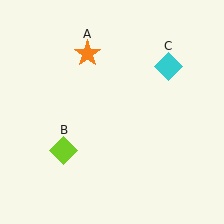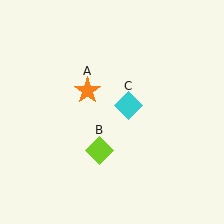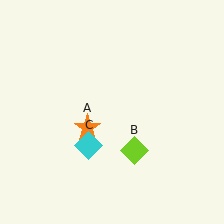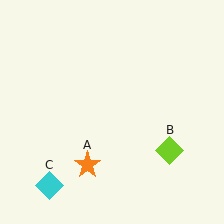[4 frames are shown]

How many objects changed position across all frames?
3 objects changed position: orange star (object A), lime diamond (object B), cyan diamond (object C).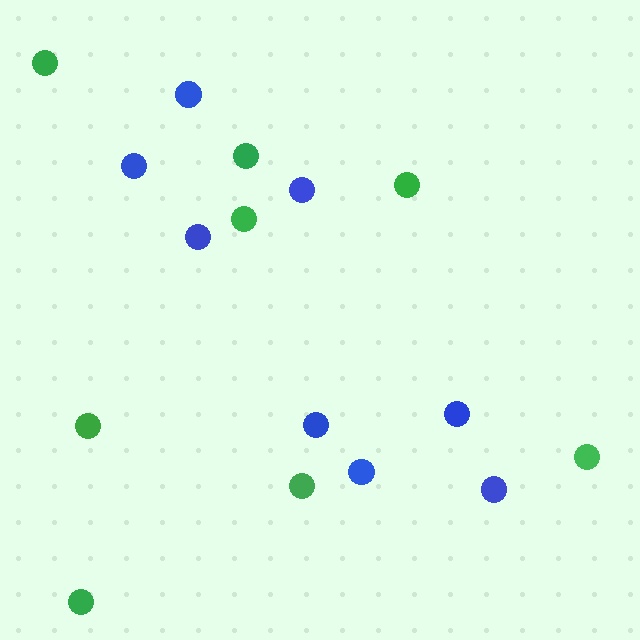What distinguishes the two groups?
There are 2 groups: one group of green circles (8) and one group of blue circles (8).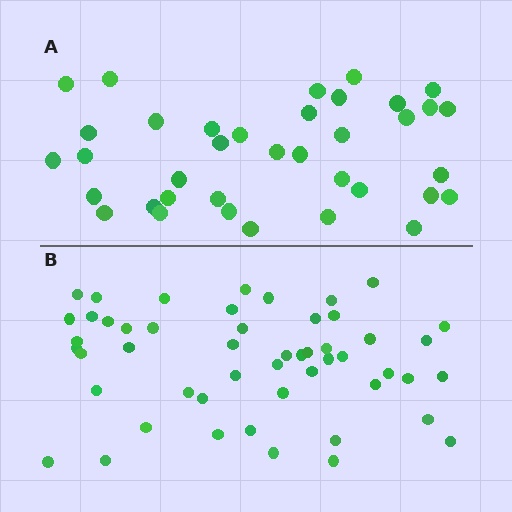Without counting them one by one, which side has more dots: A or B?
Region B (the bottom region) has more dots.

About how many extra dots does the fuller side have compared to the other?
Region B has approximately 15 more dots than region A.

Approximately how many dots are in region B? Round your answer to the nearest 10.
About 50 dots. (The exact count is 51, which rounds to 50.)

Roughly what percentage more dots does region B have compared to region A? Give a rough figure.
About 40% more.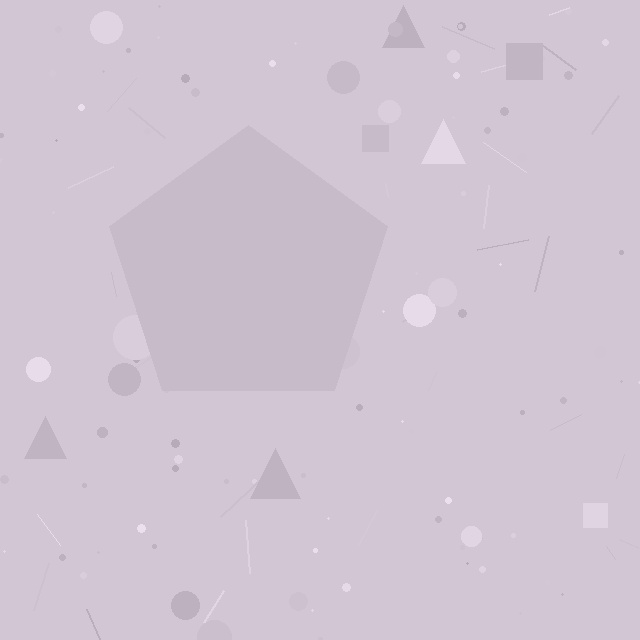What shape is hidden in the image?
A pentagon is hidden in the image.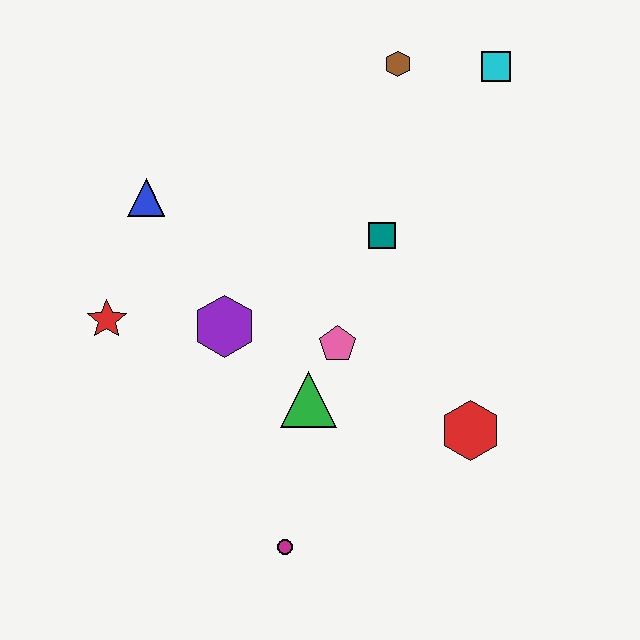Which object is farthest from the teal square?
The magenta circle is farthest from the teal square.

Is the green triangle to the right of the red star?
Yes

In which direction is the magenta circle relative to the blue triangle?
The magenta circle is below the blue triangle.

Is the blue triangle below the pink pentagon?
No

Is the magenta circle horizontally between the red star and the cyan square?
Yes